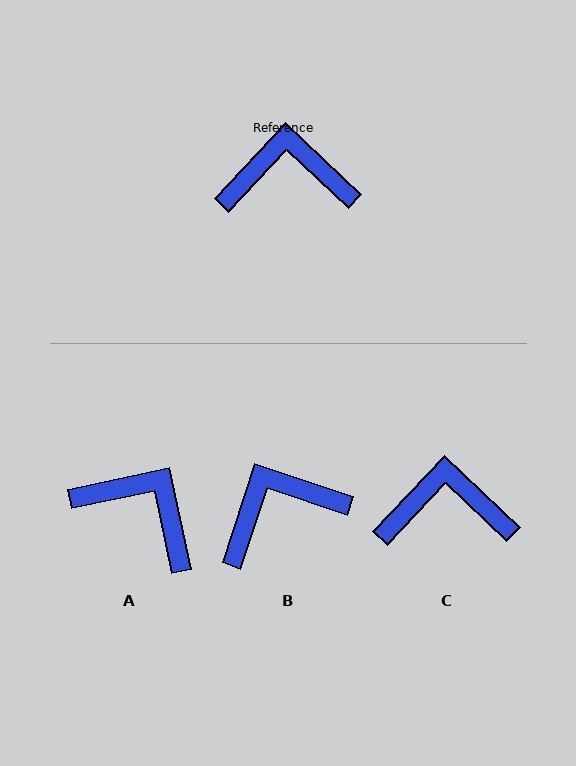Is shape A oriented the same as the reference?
No, it is off by about 35 degrees.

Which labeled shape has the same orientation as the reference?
C.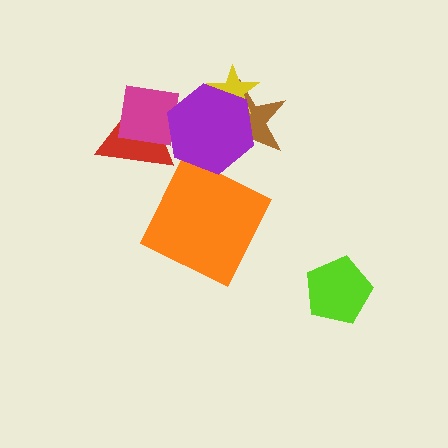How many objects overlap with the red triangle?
2 objects overlap with the red triangle.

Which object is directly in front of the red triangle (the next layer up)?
The magenta square is directly in front of the red triangle.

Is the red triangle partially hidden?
Yes, it is partially covered by another shape.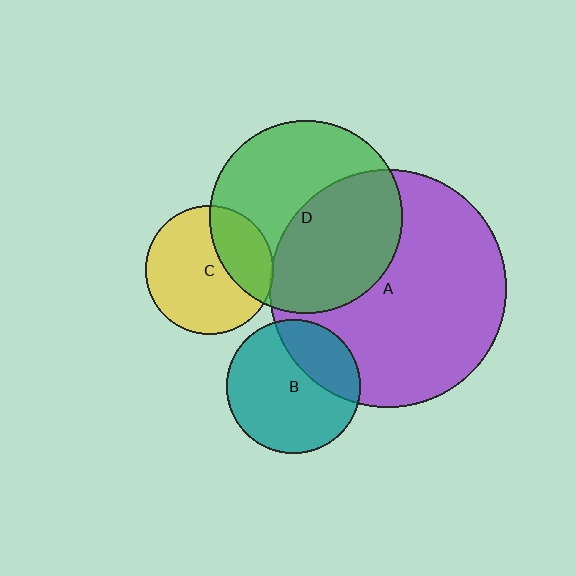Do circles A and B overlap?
Yes.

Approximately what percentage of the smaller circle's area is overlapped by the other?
Approximately 30%.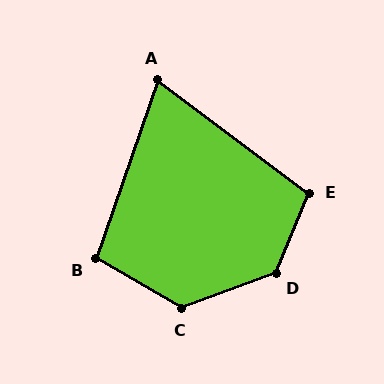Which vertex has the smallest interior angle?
A, at approximately 72 degrees.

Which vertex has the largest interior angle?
D, at approximately 133 degrees.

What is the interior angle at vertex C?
Approximately 129 degrees (obtuse).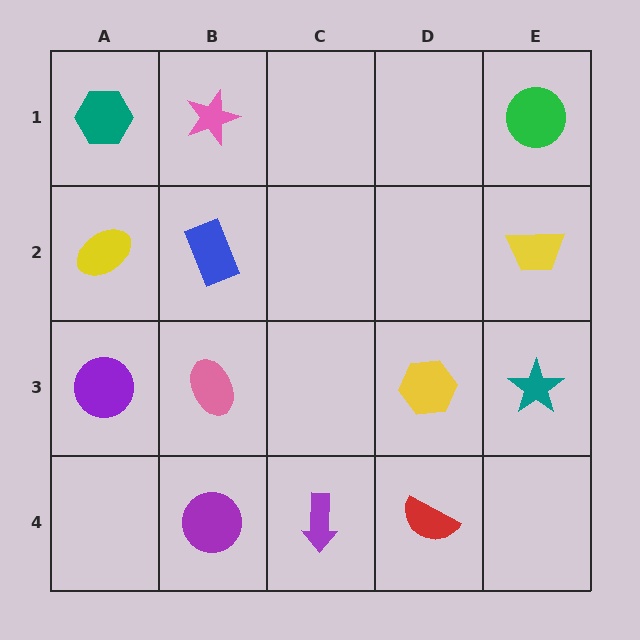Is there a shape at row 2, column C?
No, that cell is empty.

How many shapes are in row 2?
3 shapes.